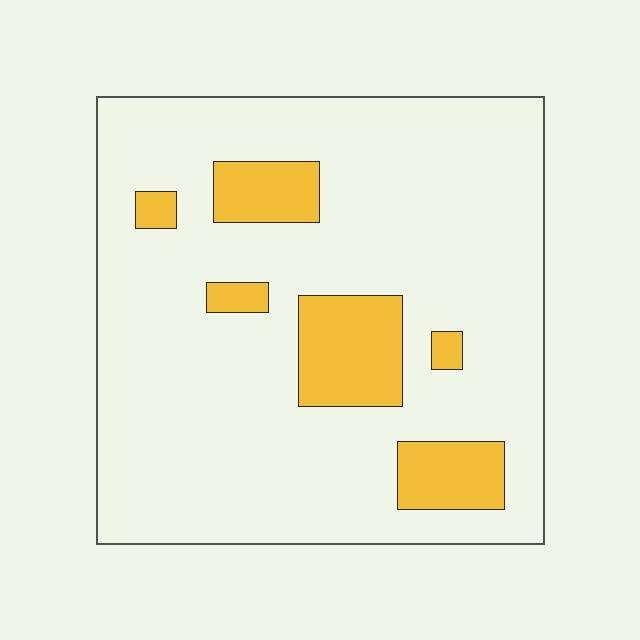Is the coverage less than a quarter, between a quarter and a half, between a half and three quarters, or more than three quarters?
Less than a quarter.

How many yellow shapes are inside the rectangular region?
6.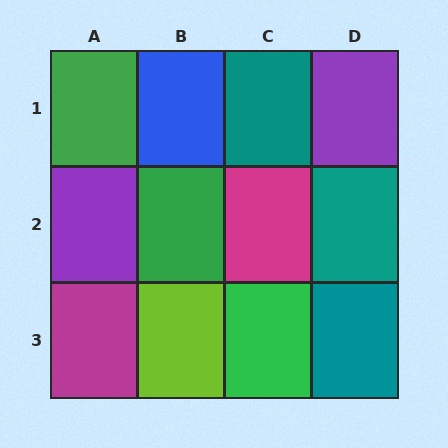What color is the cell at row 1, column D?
Purple.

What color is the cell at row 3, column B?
Lime.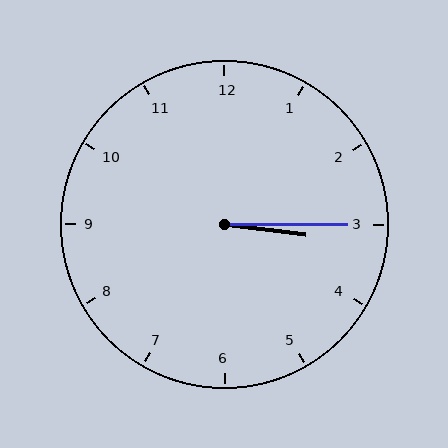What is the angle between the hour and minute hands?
Approximately 8 degrees.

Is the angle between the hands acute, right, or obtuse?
It is acute.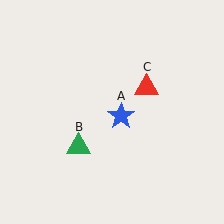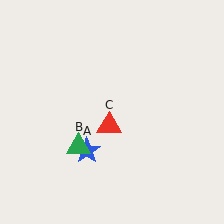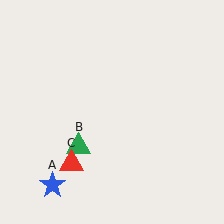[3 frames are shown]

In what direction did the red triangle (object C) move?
The red triangle (object C) moved down and to the left.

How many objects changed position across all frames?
2 objects changed position: blue star (object A), red triangle (object C).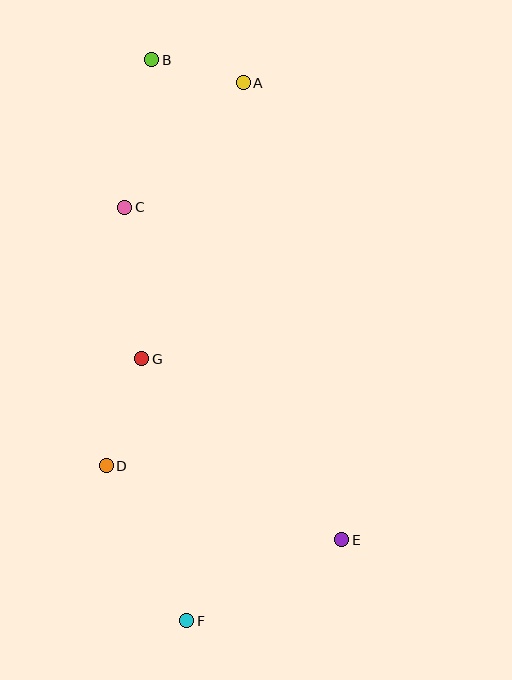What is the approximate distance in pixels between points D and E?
The distance between D and E is approximately 247 pixels.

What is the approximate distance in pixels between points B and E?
The distance between B and E is approximately 516 pixels.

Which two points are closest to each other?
Points A and B are closest to each other.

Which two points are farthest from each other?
Points B and F are farthest from each other.